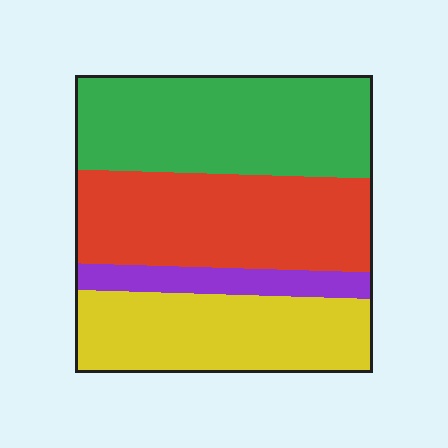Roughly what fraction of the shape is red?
Red takes up about one third (1/3) of the shape.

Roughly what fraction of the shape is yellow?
Yellow covers 26% of the shape.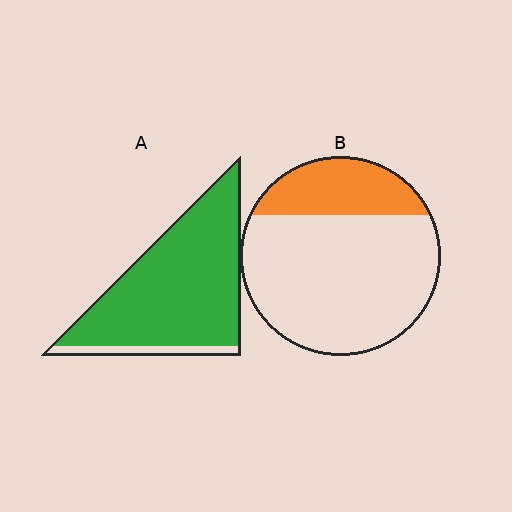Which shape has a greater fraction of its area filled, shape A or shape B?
Shape A.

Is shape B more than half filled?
No.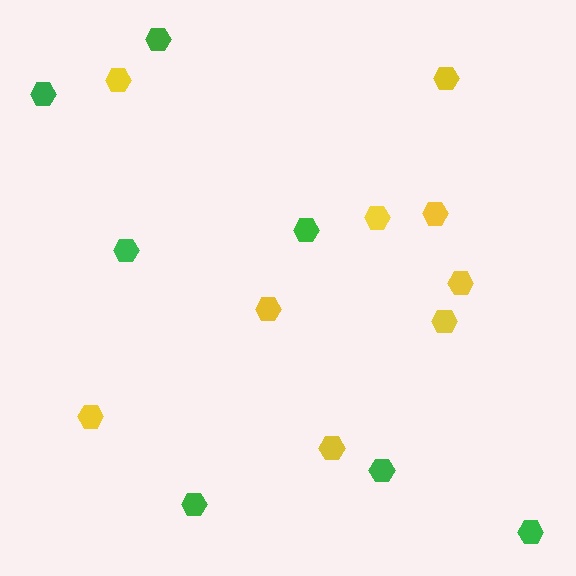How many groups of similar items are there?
There are 2 groups: one group of green hexagons (7) and one group of yellow hexagons (9).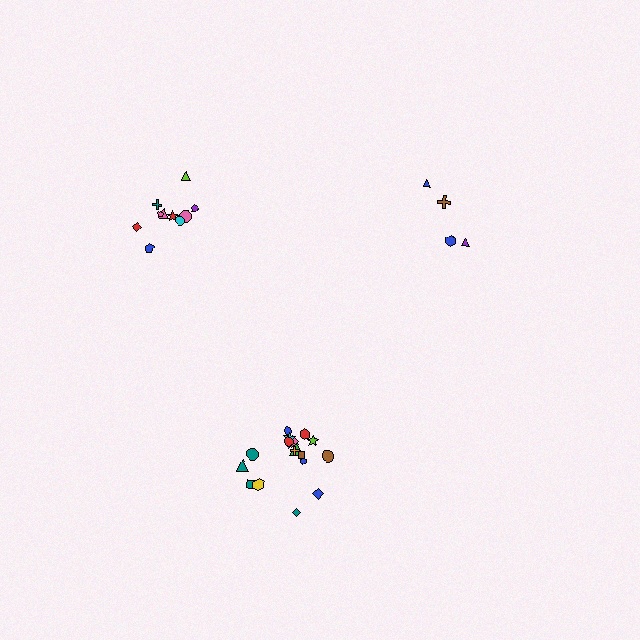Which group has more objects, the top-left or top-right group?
The top-left group.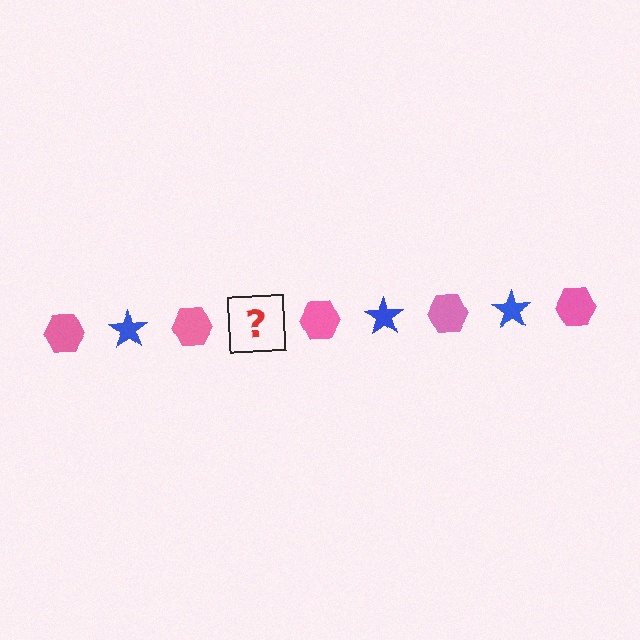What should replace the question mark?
The question mark should be replaced with a blue star.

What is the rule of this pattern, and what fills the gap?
The rule is that the pattern alternates between pink hexagon and blue star. The gap should be filled with a blue star.